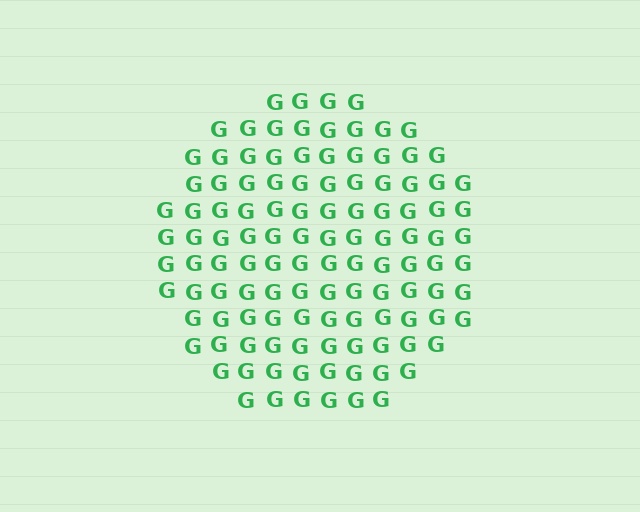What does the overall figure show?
The overall figure shows a circle.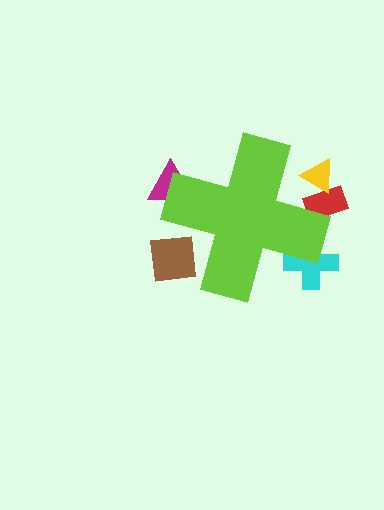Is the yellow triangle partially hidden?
Yes, the yellow triangle is partially hidden behind the lime cross.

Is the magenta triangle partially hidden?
Yes, the magenta triangle is partially hidden behind the lime cross.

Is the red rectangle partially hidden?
Yes, the red rectangle is partially hidden behind the lime cross.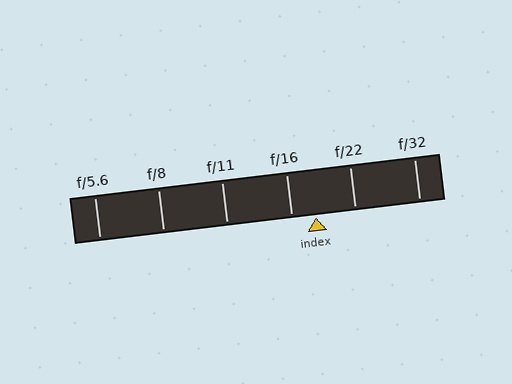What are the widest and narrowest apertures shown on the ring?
The widest aperture shown is f/5.6 and the narrowest is f/32.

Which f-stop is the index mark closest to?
The index mark is closest to f/16.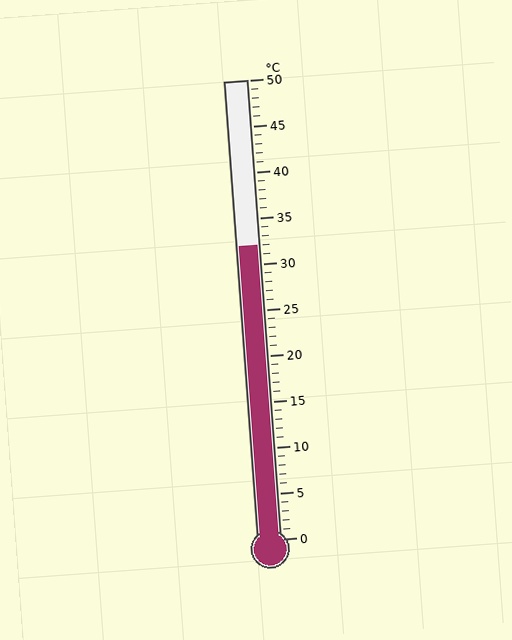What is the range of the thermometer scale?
The thermometer scale ranges from 0°C to 50°C.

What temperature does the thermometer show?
The thermometer shows approximately 32°C.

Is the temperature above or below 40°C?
The temperature is below 40°C.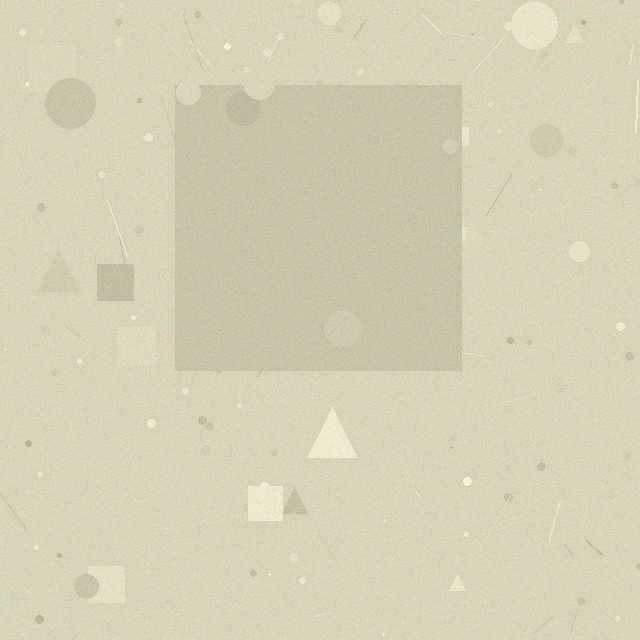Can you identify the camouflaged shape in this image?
The camouflaged shape is a square.